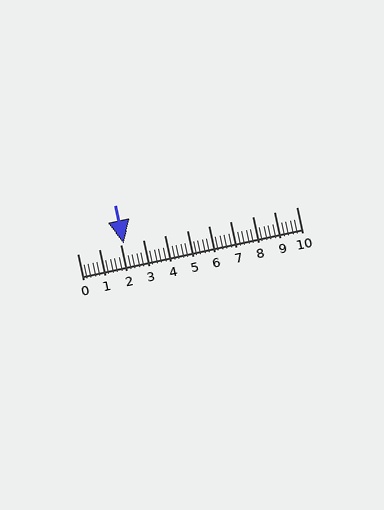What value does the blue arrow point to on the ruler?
The blue arrow points to approximately 2.1.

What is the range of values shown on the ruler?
The ruler shows values from 0 to 10.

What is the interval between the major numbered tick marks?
The major tick marks are spaced 1 units apart.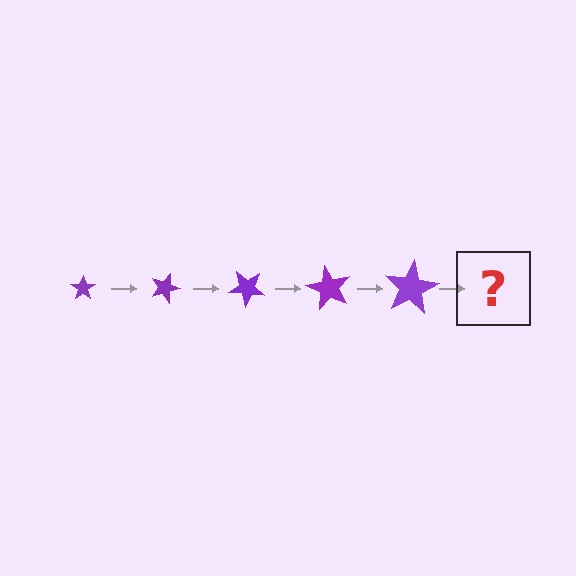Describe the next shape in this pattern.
It should be a star, larger than the previous one and rotated 100 degrees from the start.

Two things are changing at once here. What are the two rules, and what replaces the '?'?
The two rules are that the star grows larger each step and it rotates 20 degrees each step. The '?' should be a star, larger than the previous one and rotated 100 degrees from the start.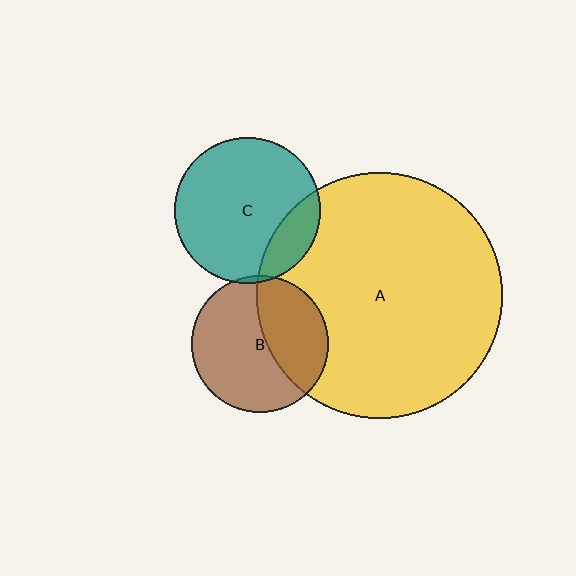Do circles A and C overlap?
Yes.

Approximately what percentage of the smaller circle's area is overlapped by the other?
Approximately 20%.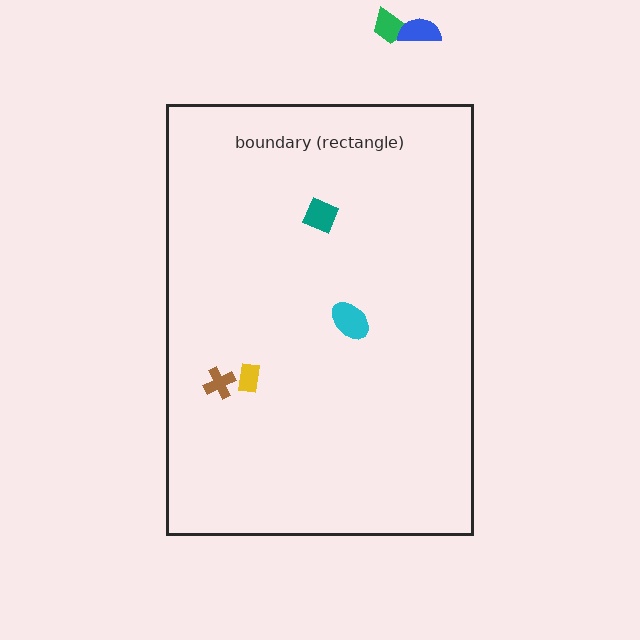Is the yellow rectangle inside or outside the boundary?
Inside.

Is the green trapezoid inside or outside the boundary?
Outside.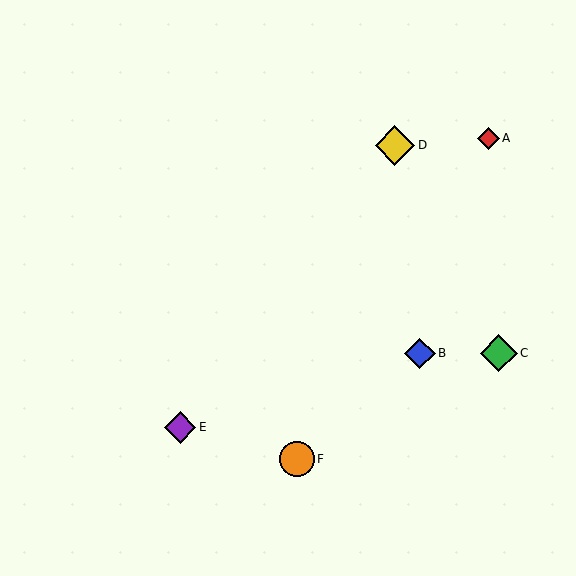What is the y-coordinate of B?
Object B is at y≈353.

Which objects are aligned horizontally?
Objects B, C are aligned horizontally.